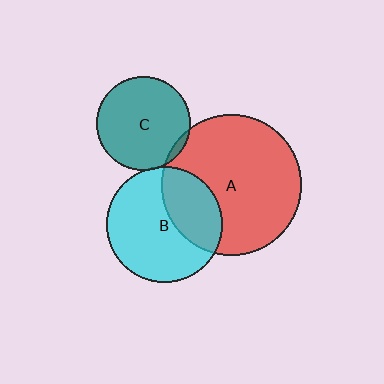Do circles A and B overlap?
Yes.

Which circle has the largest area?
Circle A (red).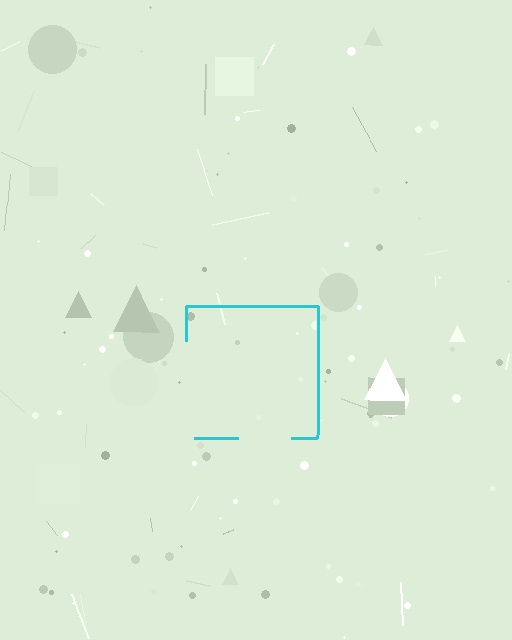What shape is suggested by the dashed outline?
The dashed outline suggests a square.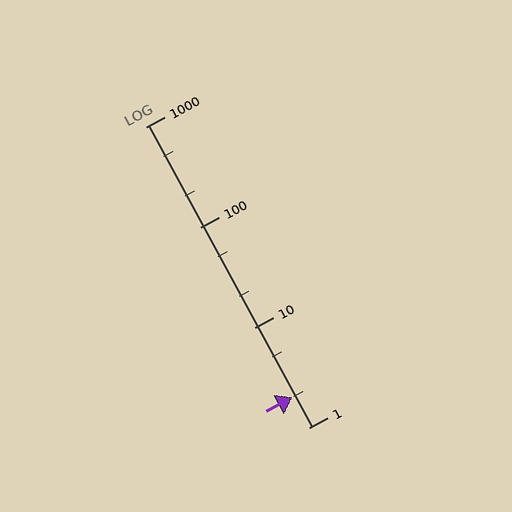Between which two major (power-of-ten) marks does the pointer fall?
The pointer is between 1 and 10.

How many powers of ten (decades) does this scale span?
The scale spans 3 decades, from 1 to 1000.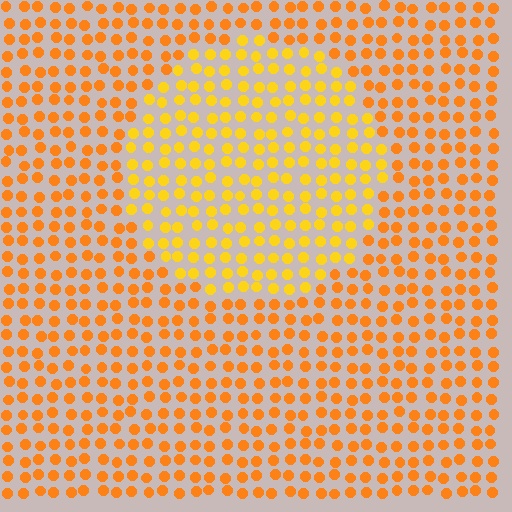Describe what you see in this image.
The image is filled with small orange elements in a uniform arrangement. A circle-shaped region is visible where the elements are tinted to a slightly different hue, forming a subtle color boundary.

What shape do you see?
I see a circle.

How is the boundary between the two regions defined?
The boundary is defined purely by a slight shift in hue (about 22 degrees). Spacing, size, and orientation are identical on both sides.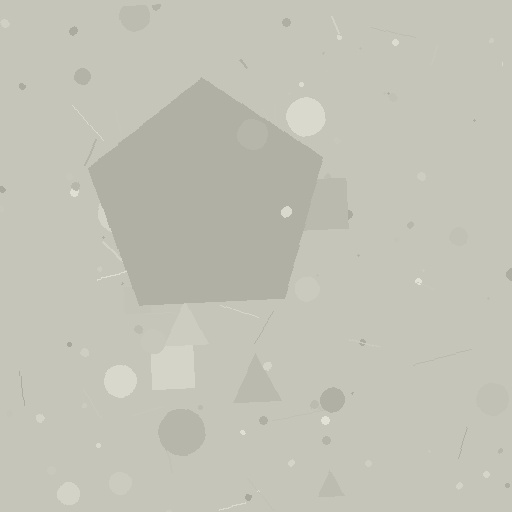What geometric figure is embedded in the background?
A pentagon is embedded in the background.